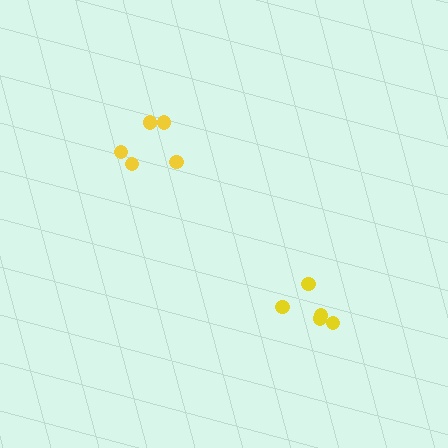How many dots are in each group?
Group 1: 5 dots, Group 2: 5 dots (10 total).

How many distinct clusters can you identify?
There are 2 distinct clusters.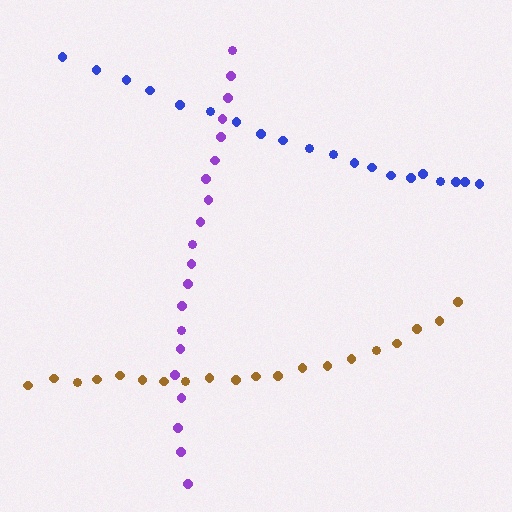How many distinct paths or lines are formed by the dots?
There are 3 distinct paths.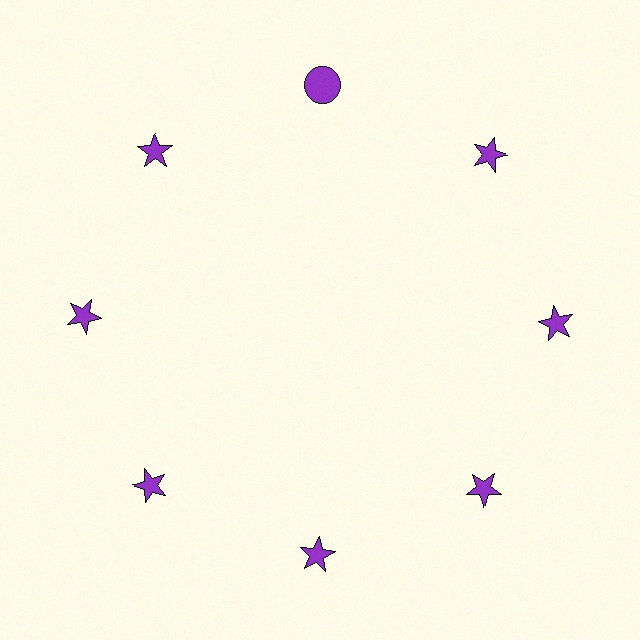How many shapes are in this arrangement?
There are 8 shapes arranged in a ring pattern.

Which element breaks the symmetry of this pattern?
The purple circle at roughly the 12 o'clock position breaks the symmetry. All other shapes are purple stars.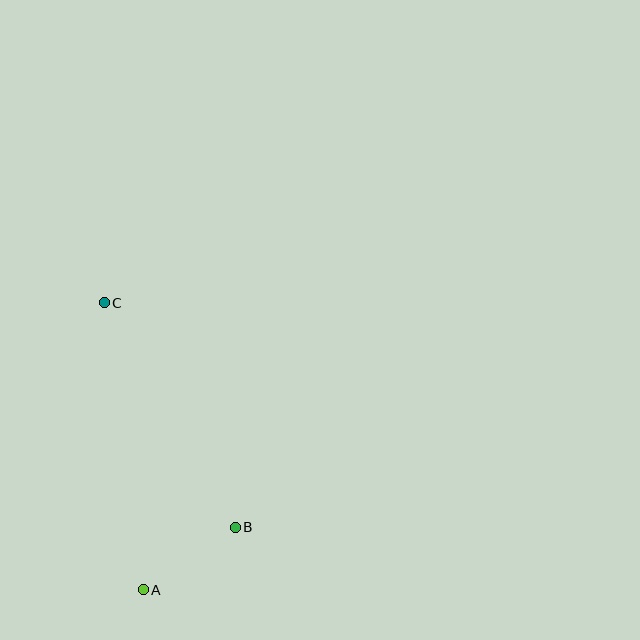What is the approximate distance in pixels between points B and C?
The distance between B and C is approximately 260 pixels.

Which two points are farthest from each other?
Points A and C are farthest from each other.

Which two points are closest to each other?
Points A and B are closest to each other.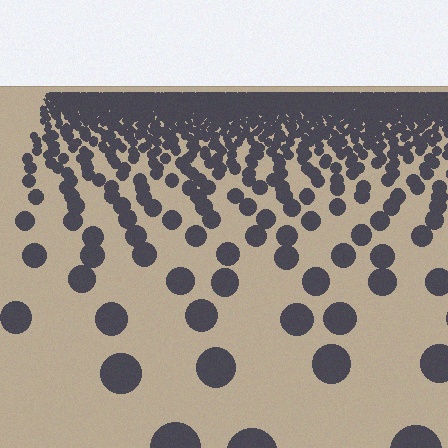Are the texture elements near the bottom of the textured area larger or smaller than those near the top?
Larger. Near the bottom, elements are closer to the viewer and appear at a bigger on-screen size.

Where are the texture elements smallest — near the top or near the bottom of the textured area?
Near the top.